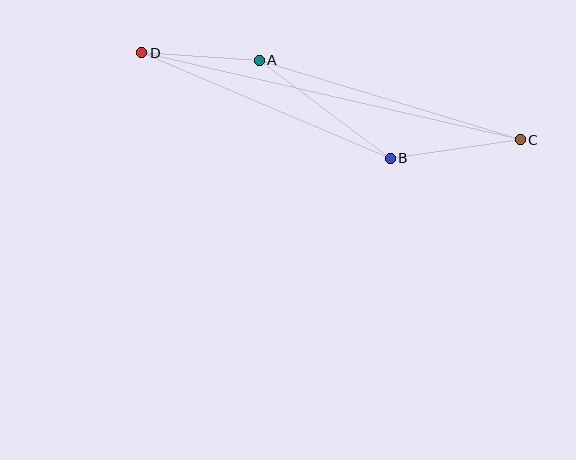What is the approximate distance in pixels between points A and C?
The distance between A and C is approximately 273 pixels.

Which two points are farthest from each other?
Points C and D are farthest from each other.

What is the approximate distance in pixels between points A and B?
The distance between A and B is approximately 164 pixels.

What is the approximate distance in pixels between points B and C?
The distance between B and C is approximately 131 pixels.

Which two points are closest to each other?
Points A and D are closest to each other.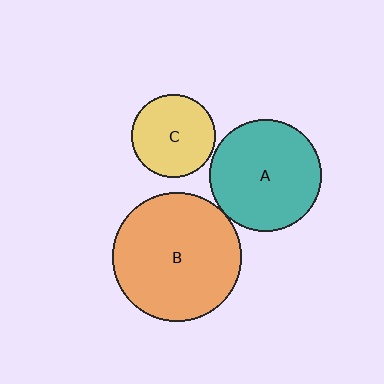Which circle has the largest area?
Circle B (orange).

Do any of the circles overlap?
No, none of the circles overlap.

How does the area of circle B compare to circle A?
Approximately 1.3 times.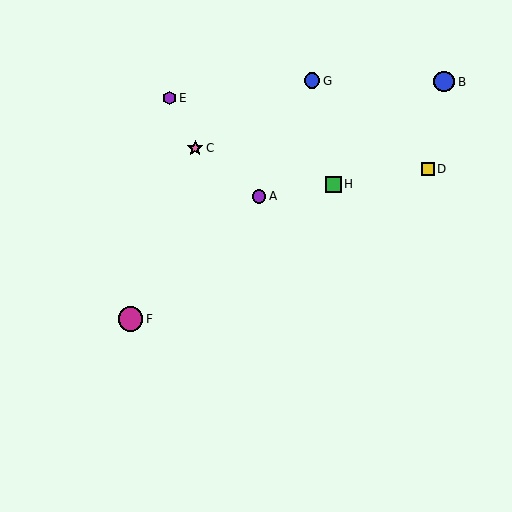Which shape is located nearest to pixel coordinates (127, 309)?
The magenta circle (labeled F) at (130, 319) is nearest to that location.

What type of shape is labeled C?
Shape C is a pink star.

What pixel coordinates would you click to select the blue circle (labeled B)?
Click at (444, 82) to select the blue circle B.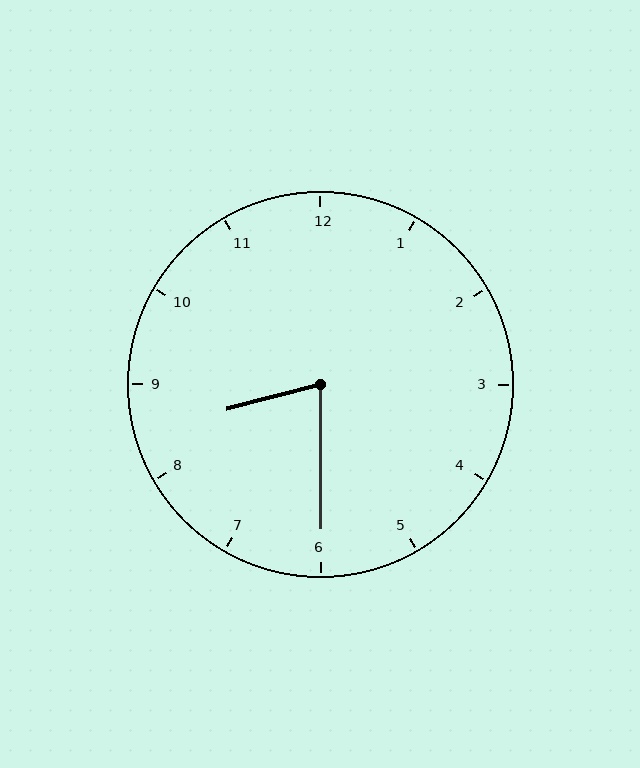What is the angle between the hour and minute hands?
Approximately 75 degrees.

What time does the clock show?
8:30.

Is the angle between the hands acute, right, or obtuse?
It is acute.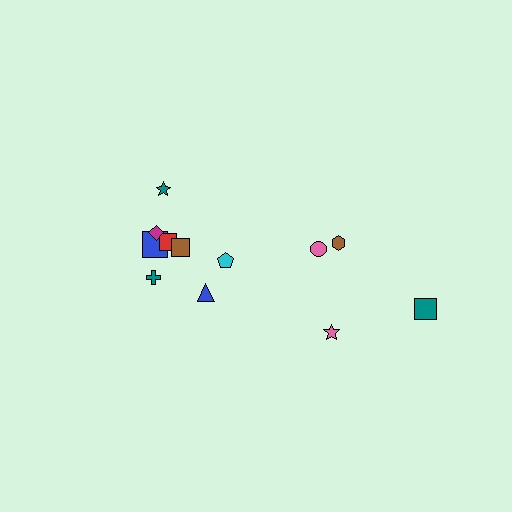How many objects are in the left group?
There are 8 objects.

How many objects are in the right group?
There are 4 objects.